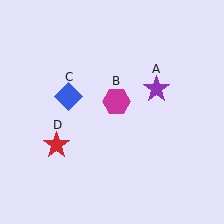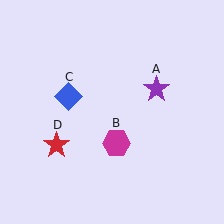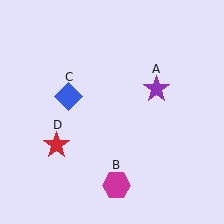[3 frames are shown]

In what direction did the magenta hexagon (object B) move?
The magenta hexagon (object B) moved down.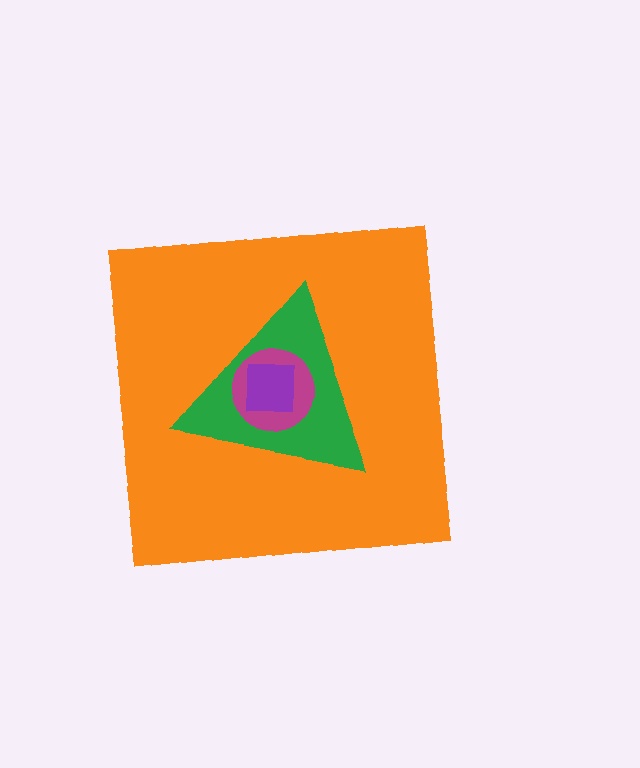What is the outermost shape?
The orange square.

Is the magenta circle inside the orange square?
Yes.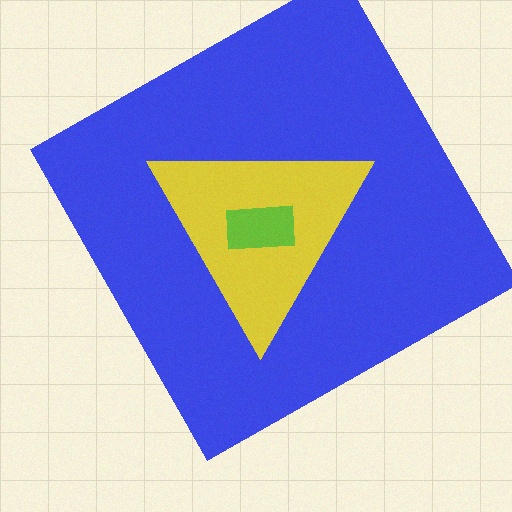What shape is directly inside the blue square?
The yellow triangle.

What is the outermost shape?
The blue square.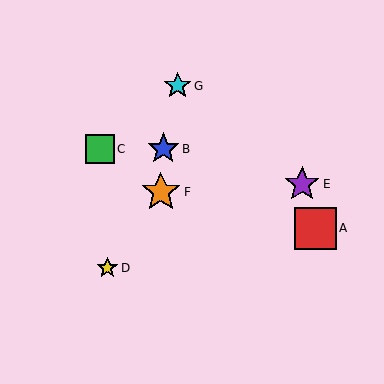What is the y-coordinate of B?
Object B is at y≈149.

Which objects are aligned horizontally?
Objects B, C are aligned horizontally.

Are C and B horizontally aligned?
Yes, both are at y≈149.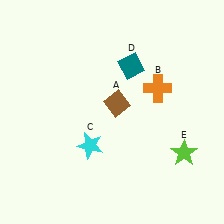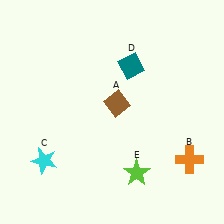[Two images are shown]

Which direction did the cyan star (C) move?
The cyan star (C) moved left.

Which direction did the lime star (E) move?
The lime star (E) moved left.